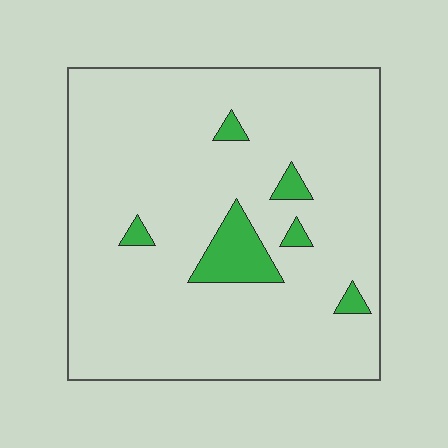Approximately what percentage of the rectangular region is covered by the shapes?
Approximately 10%.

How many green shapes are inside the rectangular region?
6.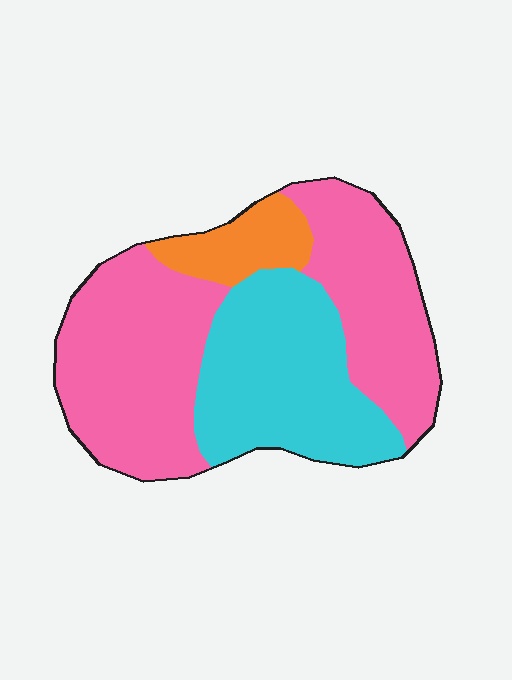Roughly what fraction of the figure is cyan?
Cyan takes up between a quarter and a half of the figure.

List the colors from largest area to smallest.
From largest to smallest: pink, cyan, orange.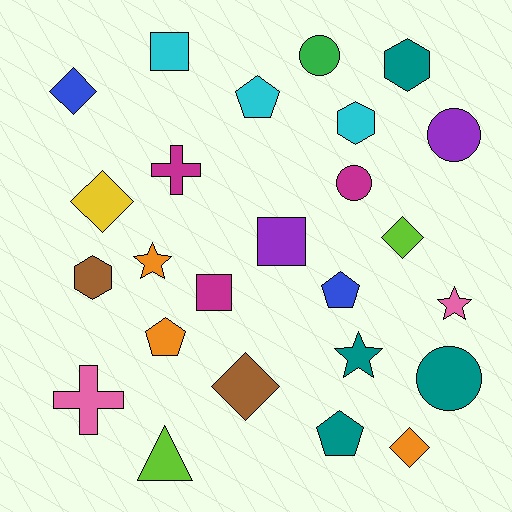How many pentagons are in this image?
There are 4 pentagons.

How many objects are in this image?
There are 25 objects.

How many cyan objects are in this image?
There are 3 cyan objects.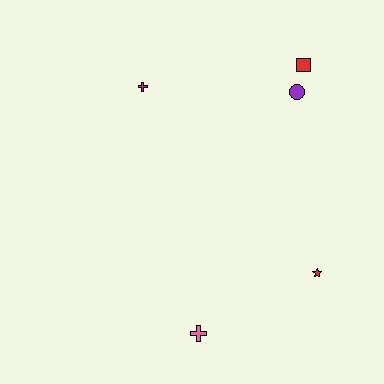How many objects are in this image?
There are 5 objects.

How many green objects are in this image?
There are no green objects.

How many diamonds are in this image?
There are no diamonds.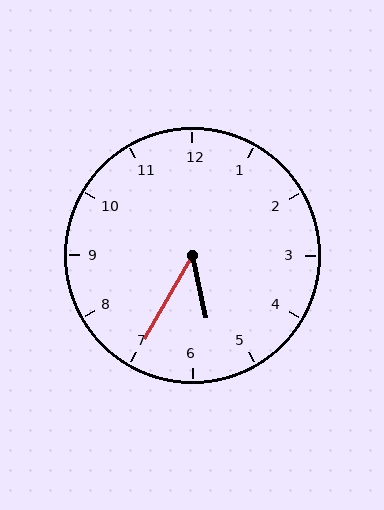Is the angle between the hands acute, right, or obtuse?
It is acute.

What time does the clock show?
5:35.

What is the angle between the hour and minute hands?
Approximately 42 degrees.